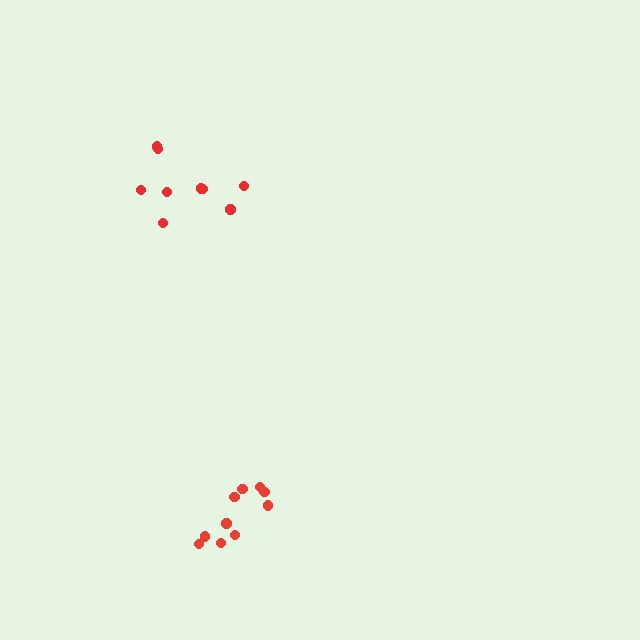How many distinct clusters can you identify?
There are 2 distinct clusters.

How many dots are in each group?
Group 1: 10 dots, Group 2: 9 dots (19 total).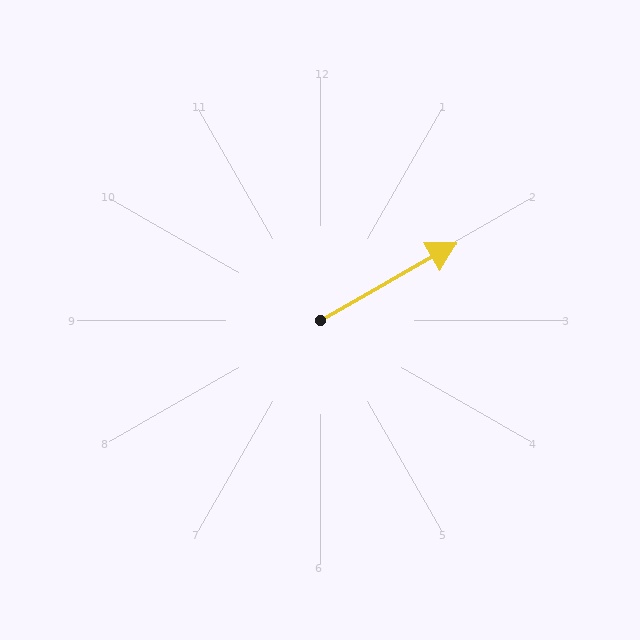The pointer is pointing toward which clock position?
Roughly 2 o'clock.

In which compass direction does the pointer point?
Northeast.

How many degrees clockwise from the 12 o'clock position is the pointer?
Approximately 60 degrees.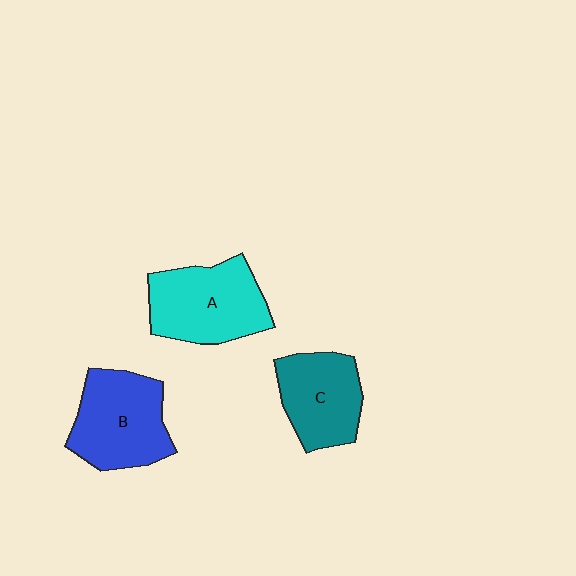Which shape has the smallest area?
Shape C (teal).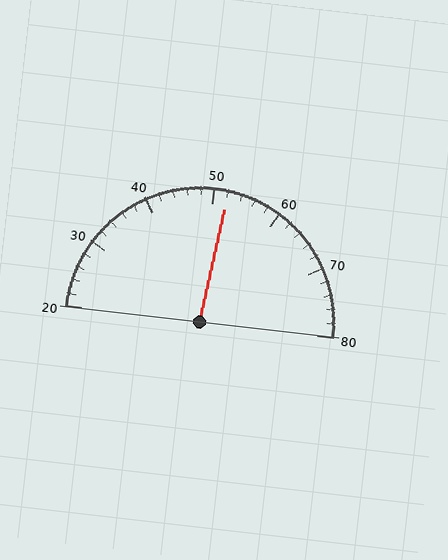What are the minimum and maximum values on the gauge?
The gauge ranges from 20 to 80.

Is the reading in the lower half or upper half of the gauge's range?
The reading is in the upper half of the range (20 to 80).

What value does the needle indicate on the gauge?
The needle indicates approximately 52.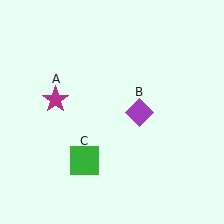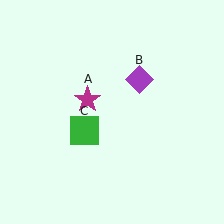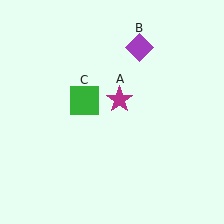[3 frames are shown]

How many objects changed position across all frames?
3 objects changed position: magenta star (object A), purple diamond (object B), green square (object C).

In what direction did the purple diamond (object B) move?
The purple diamond (object B) moved up.